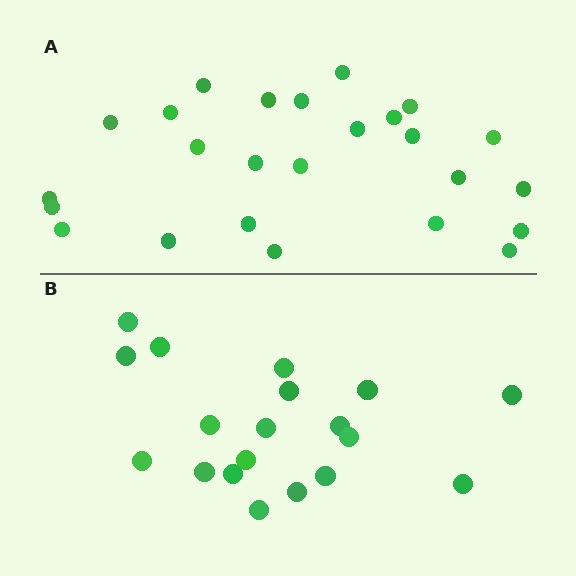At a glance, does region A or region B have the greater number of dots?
Region A (the top region) has more dots.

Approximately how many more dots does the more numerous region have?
Region A has about 6 more dots than region B.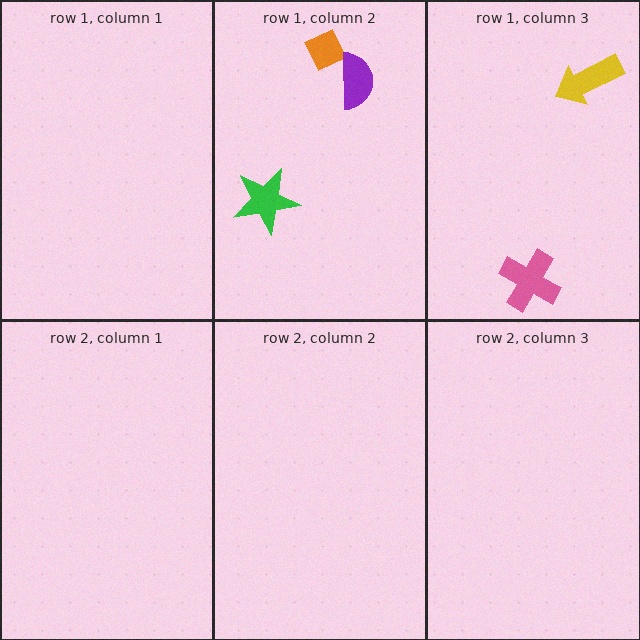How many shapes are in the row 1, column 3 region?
2.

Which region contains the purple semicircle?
The row 1, column 2 region.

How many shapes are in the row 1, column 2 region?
3.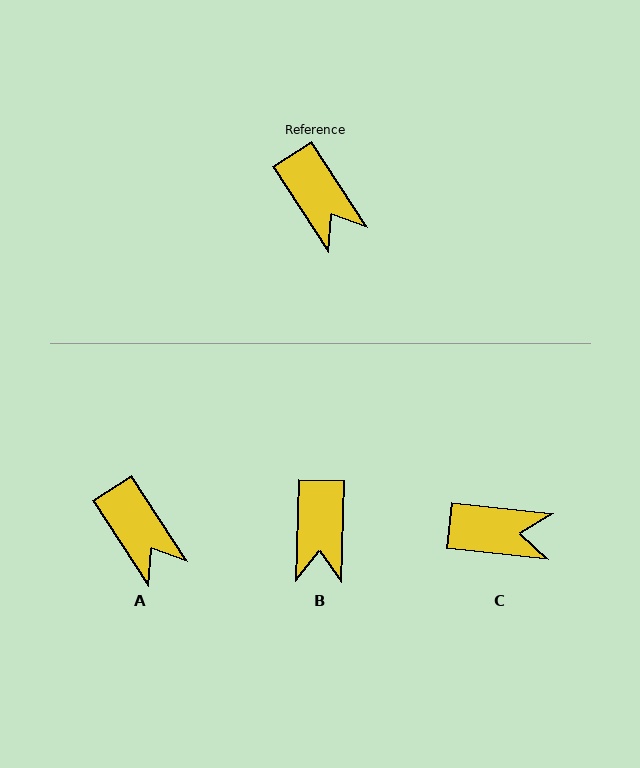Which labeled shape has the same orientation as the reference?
A.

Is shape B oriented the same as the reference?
No, it is off by about 35 degrees.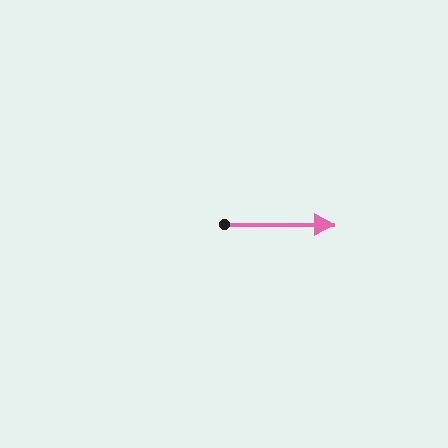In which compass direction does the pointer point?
East.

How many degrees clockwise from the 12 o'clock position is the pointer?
Approximately 90 degrees.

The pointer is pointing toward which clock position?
Roughly 3 o'clock.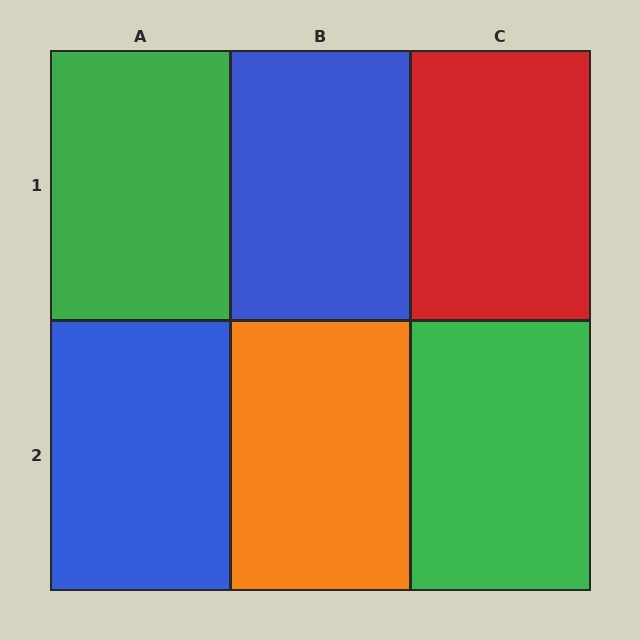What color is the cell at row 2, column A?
Blue.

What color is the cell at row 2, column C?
Green.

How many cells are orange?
1 cell is orange.